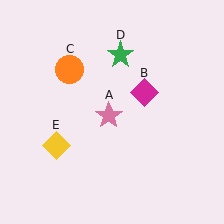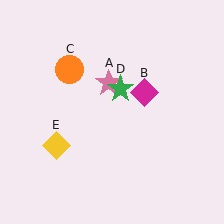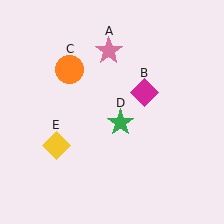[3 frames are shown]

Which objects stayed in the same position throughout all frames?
Magenta diamond (object B) and orange circle (object C) and yellow diamond (object E) remained stationary.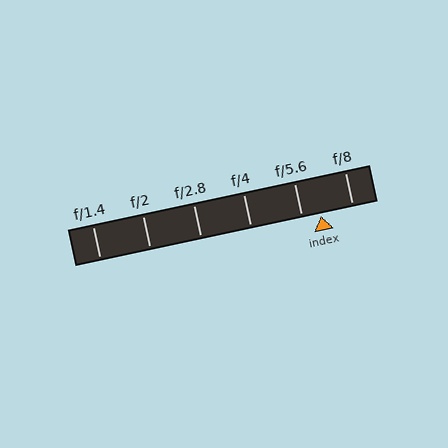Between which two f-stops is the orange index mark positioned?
The index mark is between f/5.6 and f/8.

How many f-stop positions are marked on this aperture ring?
There are 6 f-stop positions marked.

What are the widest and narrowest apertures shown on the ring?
The widest aperture shown is f/1.4 and the narrowest is f/8.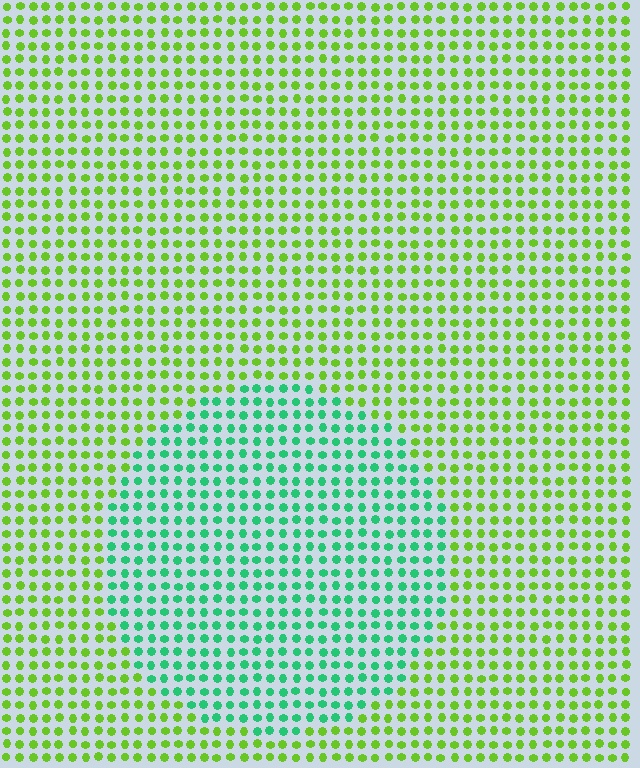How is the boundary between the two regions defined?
The boundary is defined purely by a slight shift in hue (about 54 degrees). Spacing, size, and orientation are identical on both sides.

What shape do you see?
I see a circle.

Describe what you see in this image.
The image is filled with small lime elements in a uniform arrangement. A circle-shaped region is visible where the elements are tinted to a slightly different hue, forming a subtle color boundary.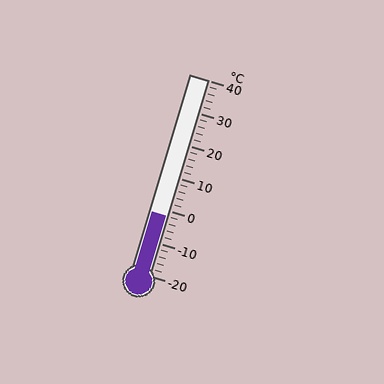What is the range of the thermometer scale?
The thermometer scale ranges from -20°C to 40°C.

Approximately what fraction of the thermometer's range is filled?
The thermometer is filled to approximately 30% of its range.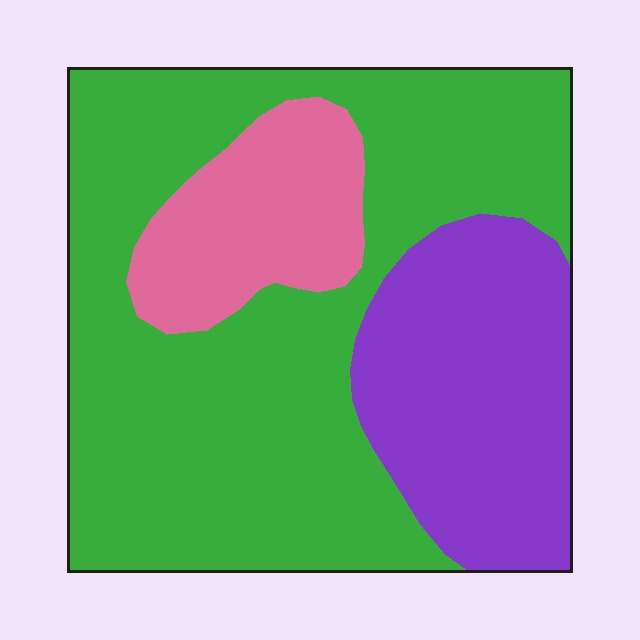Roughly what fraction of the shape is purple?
Purple takes up about one quarter (1/4) of the shape.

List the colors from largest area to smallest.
From largest to smallest: green, purple, pink.